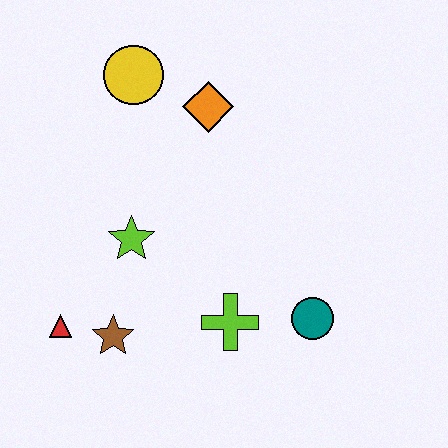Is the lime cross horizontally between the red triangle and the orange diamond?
No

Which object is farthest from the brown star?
The yellow circle is farthest from the brown star.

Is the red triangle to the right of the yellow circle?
No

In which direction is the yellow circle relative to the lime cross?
The yellow circle is above the lime cross.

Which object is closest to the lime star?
The brown star is closest to the lime star.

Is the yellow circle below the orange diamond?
No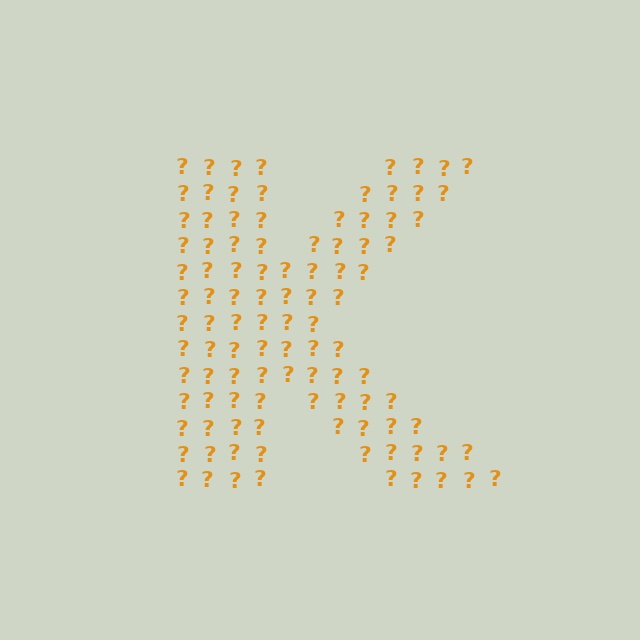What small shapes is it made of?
It is made of small question marks.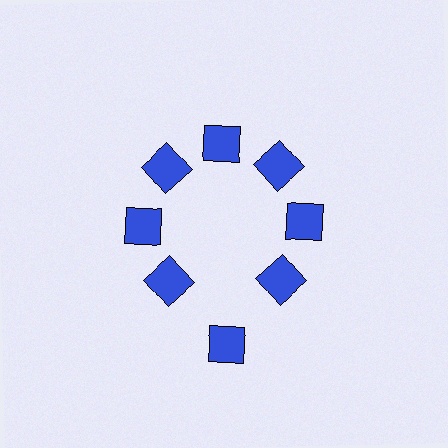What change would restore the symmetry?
The symmetry would be restored by moving it inward, back onto the ring so that all 8 squares sit at equal angles and equal distance from the center.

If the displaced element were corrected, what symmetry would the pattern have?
It would have 8-fold rotational symmetry — the pattern would map onto itself every 45 degrees.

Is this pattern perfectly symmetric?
No. The 8 blue squares are arranged in a ring, but one element near the 6 o'clock position is pushed outward from the center, breaking the 8-fold rotational symmetry.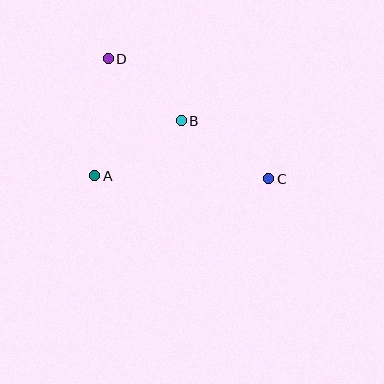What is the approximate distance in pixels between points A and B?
The distance between A and B is approximately 103 pixels.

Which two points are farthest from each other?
Points C and D are farthest from each other.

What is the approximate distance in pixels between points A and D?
The distance between A and D is approximately 118 pixels.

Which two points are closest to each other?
Points B and D are closest to each other.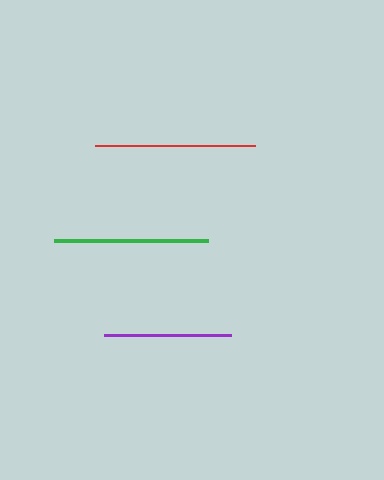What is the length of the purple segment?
The purple segment is approximately 127 pixels long.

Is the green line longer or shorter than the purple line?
The green line is longer than the purple line.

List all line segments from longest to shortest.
From longest to shortest: red, green, purple.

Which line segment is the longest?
The red line is the longest at approximately 160 pixels.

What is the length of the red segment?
The red segment is approximately 160 pixels long.